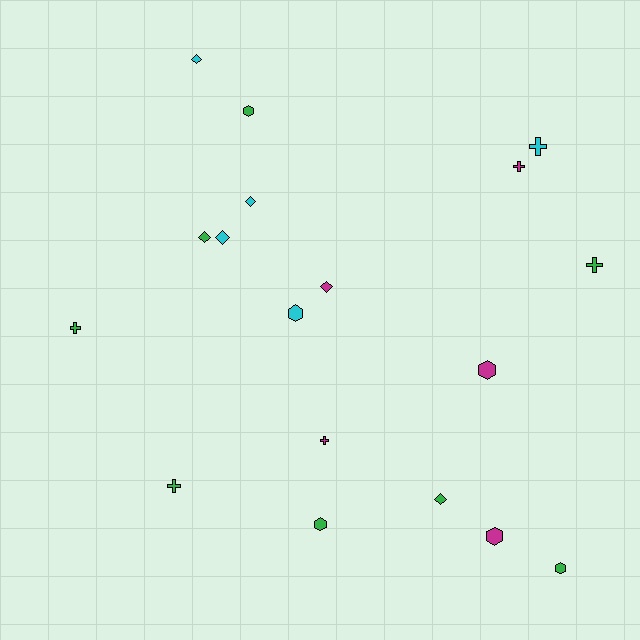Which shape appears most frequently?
Diamond, with 6 objects.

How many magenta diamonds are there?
There is 1 magenta diamond.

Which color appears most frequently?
Green, with 8 objects.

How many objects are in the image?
There are 18 objects.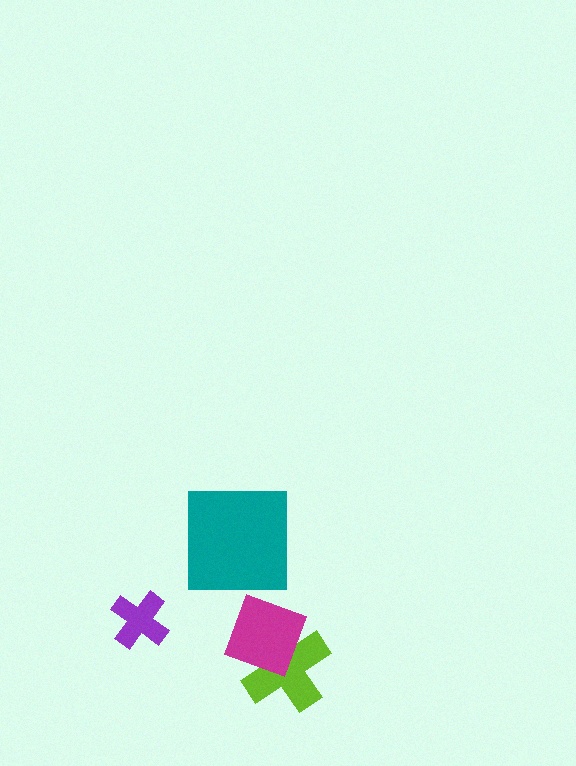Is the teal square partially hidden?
No, no other shape covers it.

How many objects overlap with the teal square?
0 objects overlap with the teal square.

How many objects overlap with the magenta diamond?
1 object overlaps with the magenta diamond.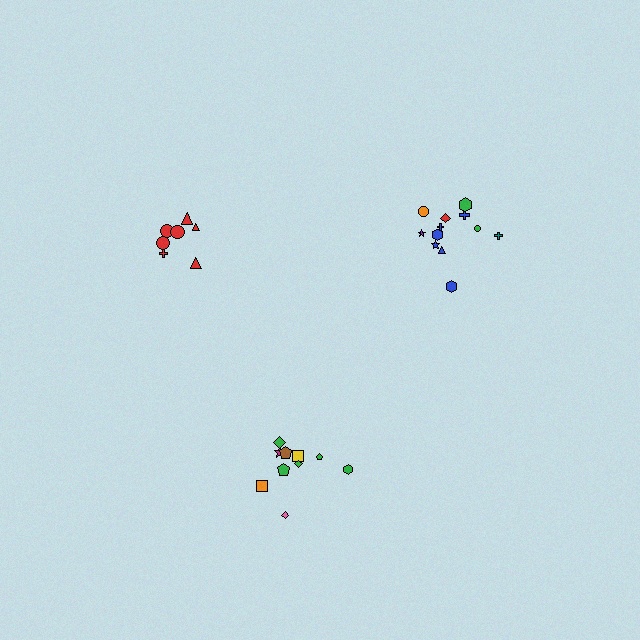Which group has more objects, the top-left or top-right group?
The top-right group.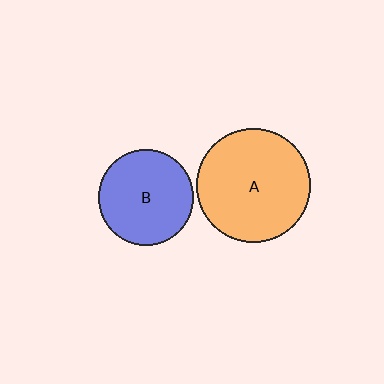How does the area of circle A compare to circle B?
Approximately 1.4 times.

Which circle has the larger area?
Circle A (orange).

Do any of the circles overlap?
No, none of the circles overlap.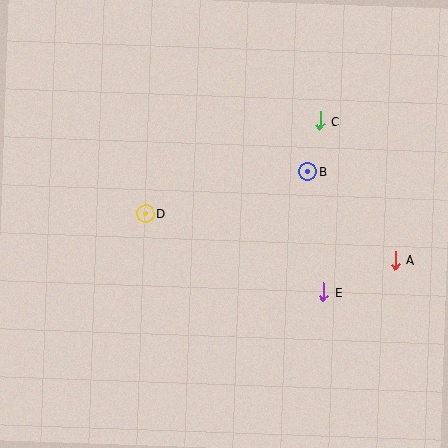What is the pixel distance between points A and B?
The distance between A and B is 125 pixels.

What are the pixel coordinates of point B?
Point B is at (308, 171).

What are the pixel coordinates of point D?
Point D is at (145, 214).